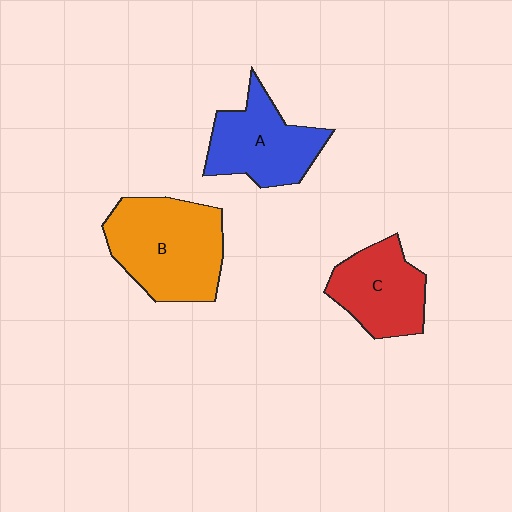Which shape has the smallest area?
Shape C (red).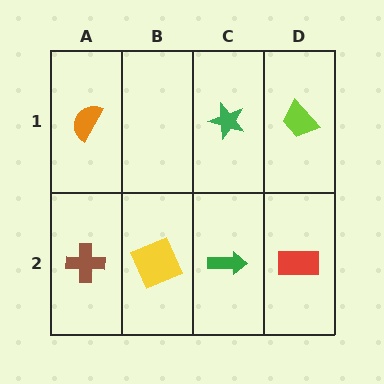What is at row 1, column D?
A lime trapezoid.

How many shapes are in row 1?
3 shapes.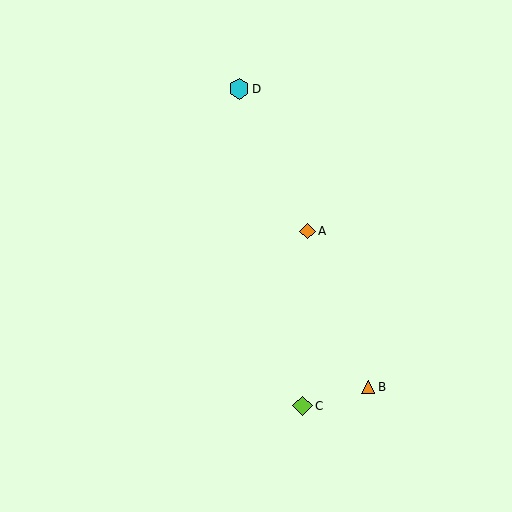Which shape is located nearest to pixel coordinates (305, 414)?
The lime diamond (labeled C) at (303, 406) is nearest to that location.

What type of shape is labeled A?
Shape A is an orange diamond.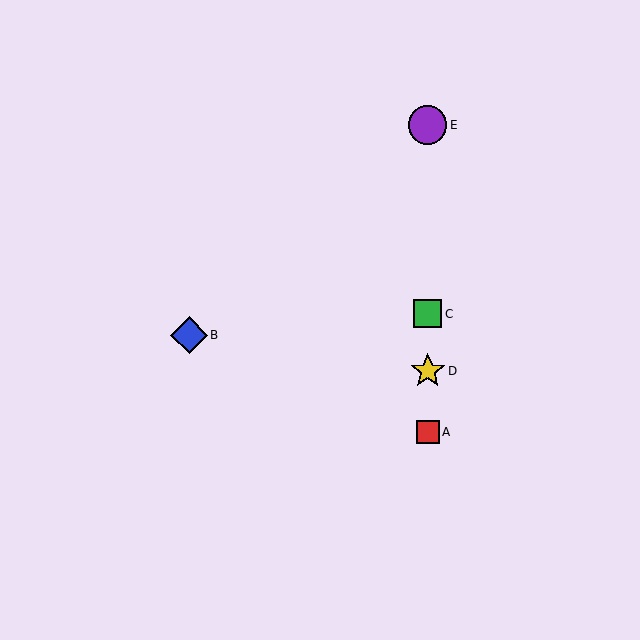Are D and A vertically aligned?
Yes, both are at x≈428.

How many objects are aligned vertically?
4 objects (A, C, D, E) are aligned vertically.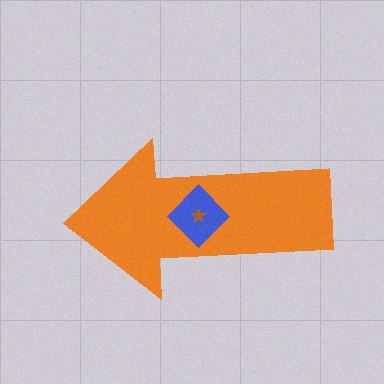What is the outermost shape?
The orange arrow.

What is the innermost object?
The brown star.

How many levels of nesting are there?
3.